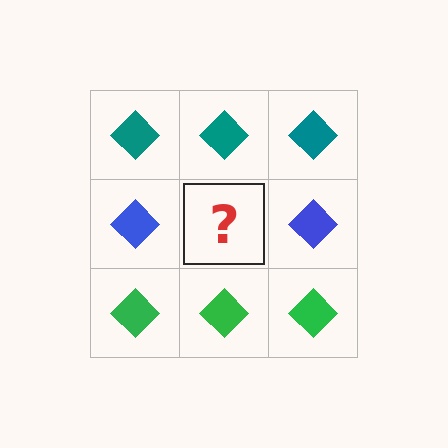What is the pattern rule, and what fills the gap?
The rule is that each row has a consistent color. The gap should be filled with a blue diamond.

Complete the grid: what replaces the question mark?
The question mark should be replaced with a blue diamond.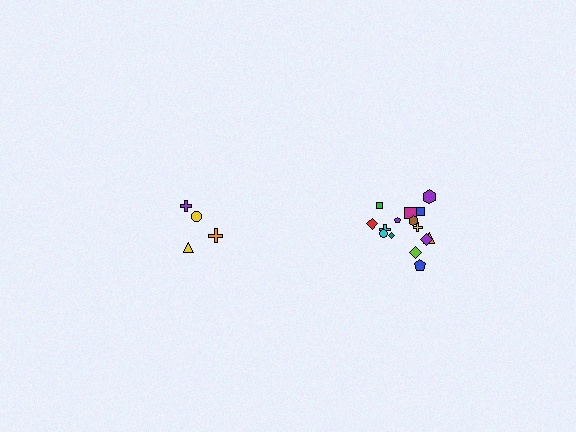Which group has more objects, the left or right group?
The right group.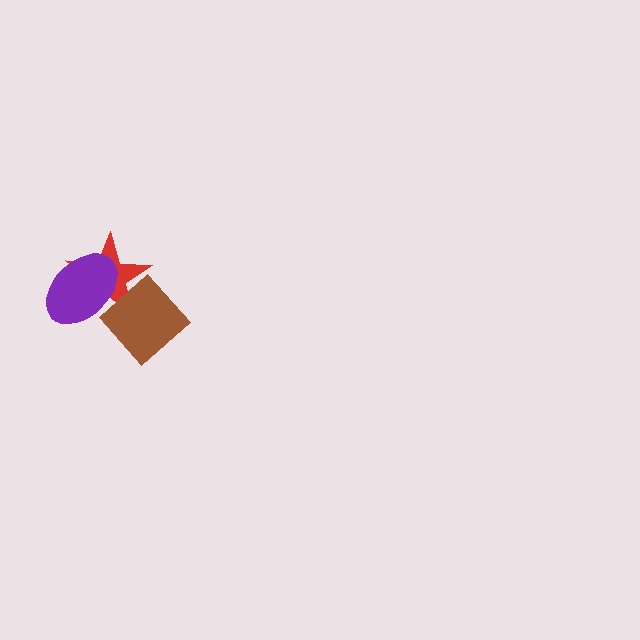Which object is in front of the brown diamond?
The purple ellipse is in front of the brown diamond.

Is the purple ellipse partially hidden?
No, no other shape covers it.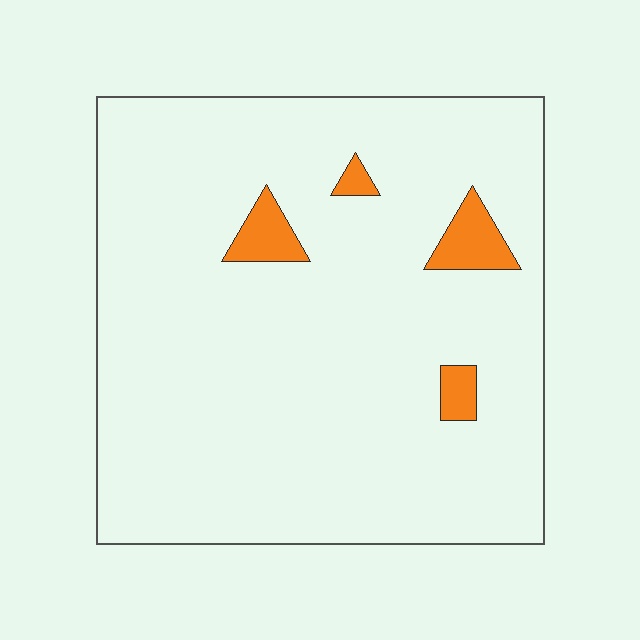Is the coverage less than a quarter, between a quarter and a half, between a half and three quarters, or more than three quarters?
Less than a quarter.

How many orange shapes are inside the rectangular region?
4.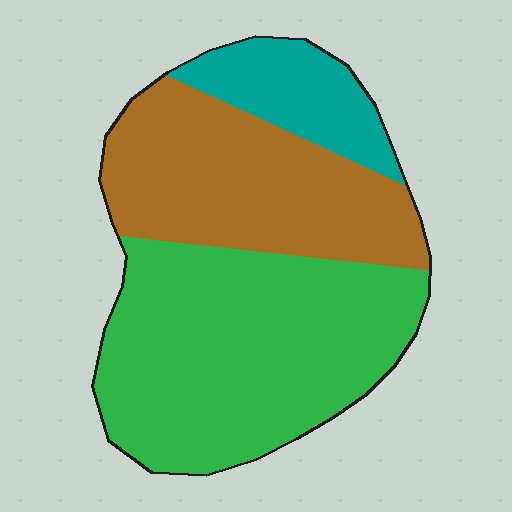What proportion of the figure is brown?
Brown takes up between a quarter and a half of the figure.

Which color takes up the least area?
Teal, at roughly 15%.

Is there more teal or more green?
Green.